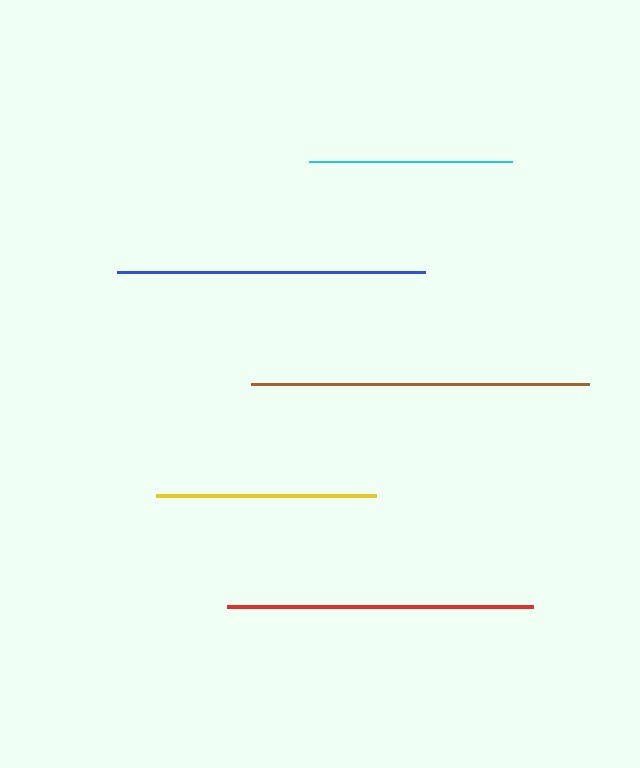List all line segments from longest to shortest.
From longest to shortest: brown, blue, red, yellow, cyan.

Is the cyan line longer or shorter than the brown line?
The brown line is longer than the cyan line.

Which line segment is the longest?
The brown line is the longest at approximately 338 pixels.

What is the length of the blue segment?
The blue segment is approximately 308 pixels long.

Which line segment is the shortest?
The cyan line is the shortest at approximately 203 pixels.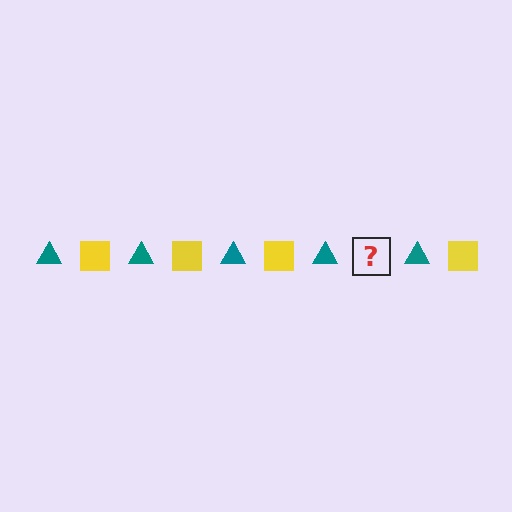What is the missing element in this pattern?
The missing element is a yellow square.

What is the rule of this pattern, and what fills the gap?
The rule is that the pattern alternates between teal triangle and yellow square. The gap should be filled with a yellow square.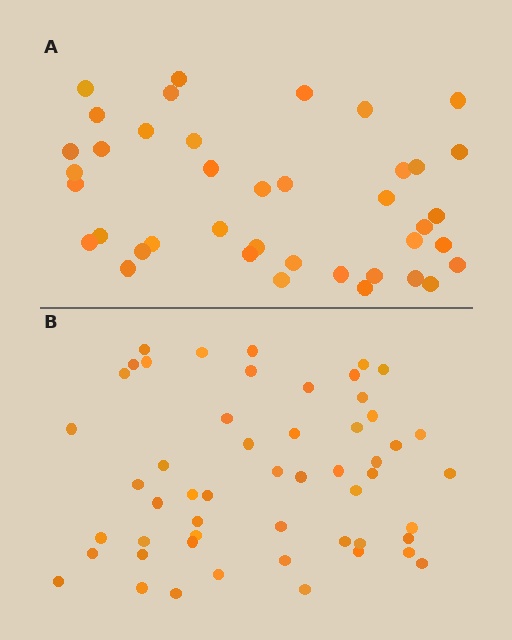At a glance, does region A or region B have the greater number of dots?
Region B (the bottom region) has more dots.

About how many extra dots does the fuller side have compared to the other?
Region B has approximately 15 more dots than region A.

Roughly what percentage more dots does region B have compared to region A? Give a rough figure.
About 30% more.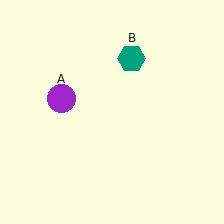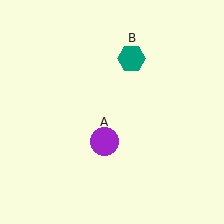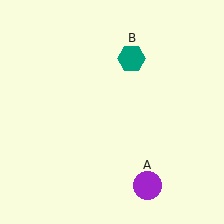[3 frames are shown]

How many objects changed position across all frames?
1 object changed position: purple circle (object A).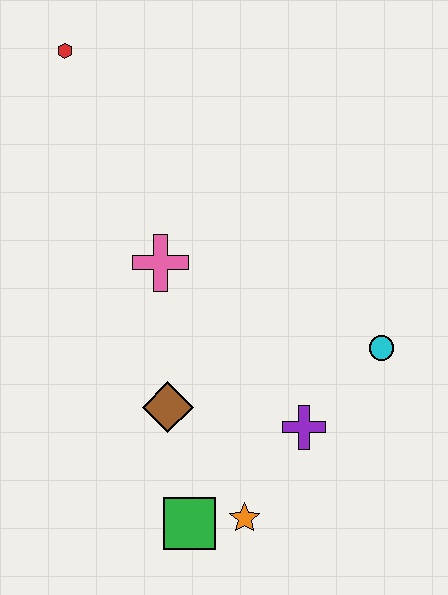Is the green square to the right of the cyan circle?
No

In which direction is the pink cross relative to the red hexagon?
The pink cross is below the red hexagon.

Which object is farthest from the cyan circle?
The red hexagon is farthest from the cyan circle.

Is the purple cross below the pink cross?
Yes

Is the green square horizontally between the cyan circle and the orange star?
No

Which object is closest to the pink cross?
The brown diamond is closest to the pink cross.